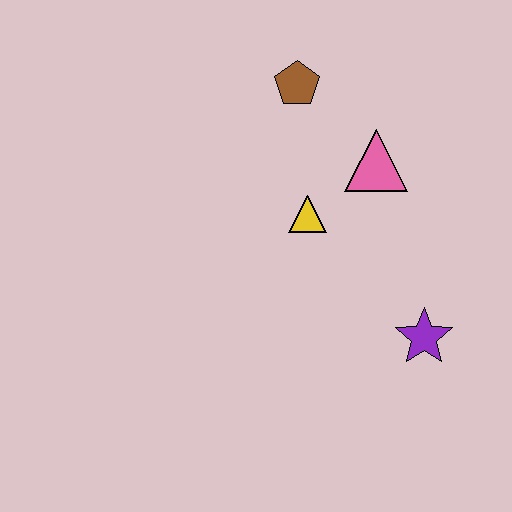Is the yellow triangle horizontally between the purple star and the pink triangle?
No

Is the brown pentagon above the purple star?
Yes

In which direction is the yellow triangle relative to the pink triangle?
The yellow triangle is to the left of the pink triangle.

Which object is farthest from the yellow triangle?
The purple star is farthest from the yellow triangle.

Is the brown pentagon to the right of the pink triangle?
No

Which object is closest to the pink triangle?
The yellow triangle is closest to the pink triangle.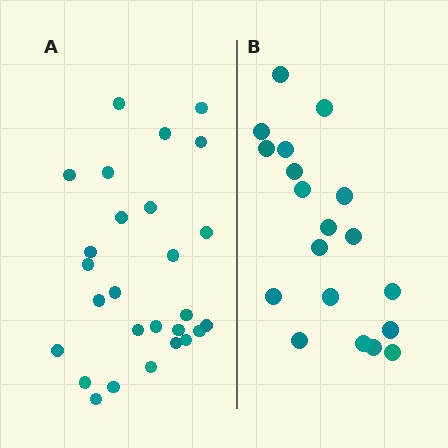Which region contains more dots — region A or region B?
Region A (the left region) has more dots.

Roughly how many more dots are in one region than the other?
Region A has roughly 8 or so more dots than region B.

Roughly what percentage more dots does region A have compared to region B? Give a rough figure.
About 40% more.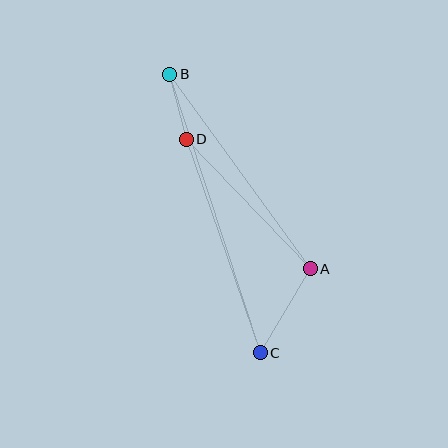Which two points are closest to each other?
Points B and D are closest to each other.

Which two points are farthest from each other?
Points B and C are farthest from each other.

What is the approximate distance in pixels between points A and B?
The distance between A and B is approximately 240 pixels.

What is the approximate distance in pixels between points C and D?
The distance between C and D is approximately 226 pixels.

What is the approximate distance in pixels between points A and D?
The distance between A and D is approximately 179 pixels.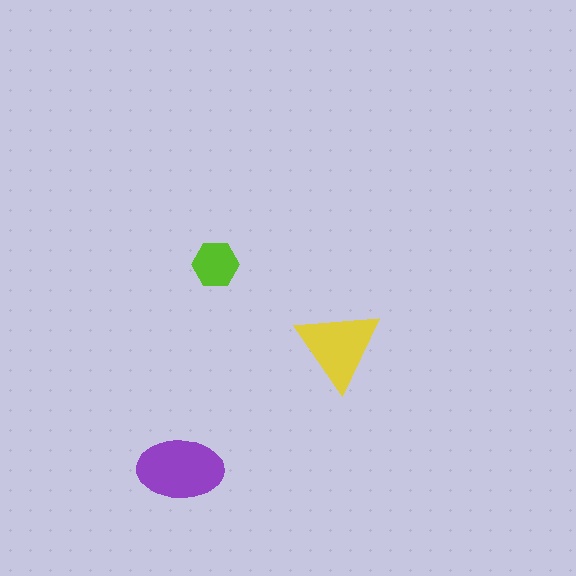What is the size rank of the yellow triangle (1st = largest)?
2nd.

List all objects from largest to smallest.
The purple ellipse, the yellow triangle, the lime hexagon.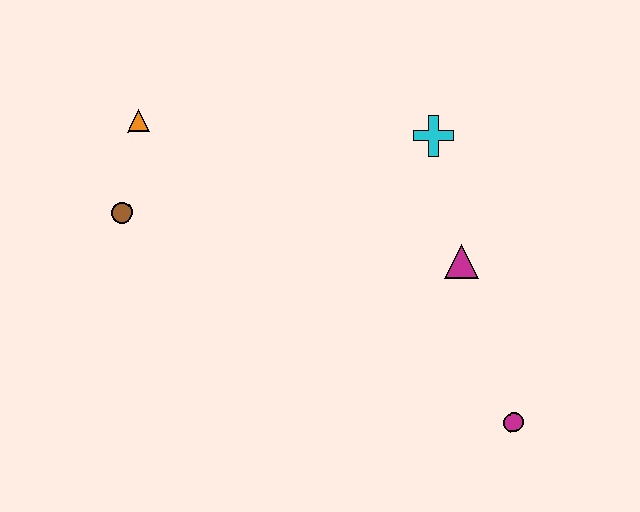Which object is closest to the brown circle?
The orange triangle is closest to the brown circle.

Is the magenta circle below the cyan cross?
Yes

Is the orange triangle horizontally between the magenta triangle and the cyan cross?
No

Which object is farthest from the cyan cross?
The brown circle is farthest from the cyan cross.